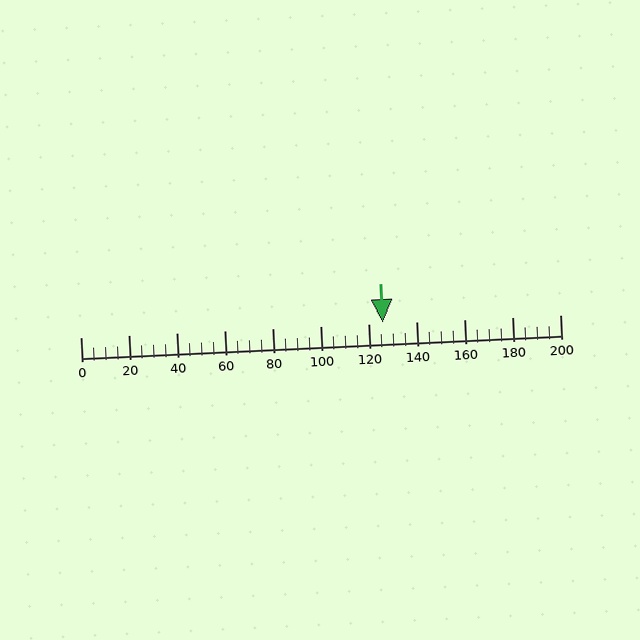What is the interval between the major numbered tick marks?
The major tick marks are spaced 20 units apart.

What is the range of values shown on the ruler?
The ruler shows values from 0 to 200.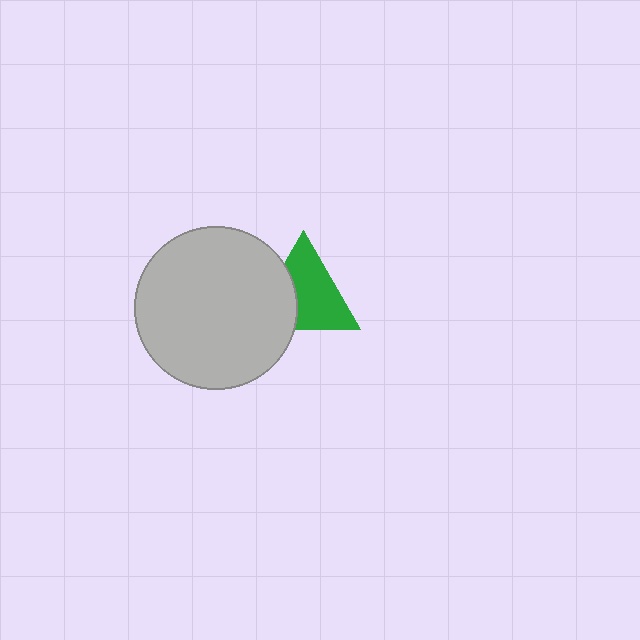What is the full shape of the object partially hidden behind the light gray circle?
The partially hidden object is a green triangle.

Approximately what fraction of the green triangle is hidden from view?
Roughly 34% of the green triangle is hidden behind the light gray circle.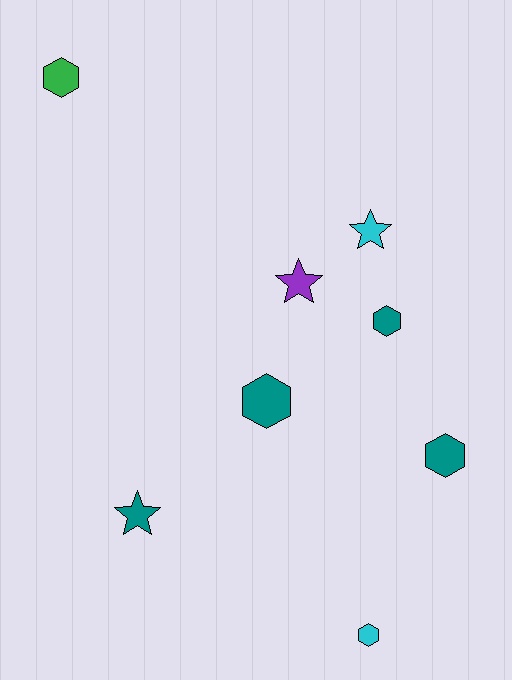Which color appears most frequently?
Teal, with 4 objects.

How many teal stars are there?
There is 1 teal star.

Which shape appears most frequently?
Hexagon, with 5 objects.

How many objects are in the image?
There are 8 objects.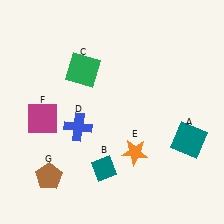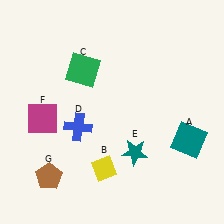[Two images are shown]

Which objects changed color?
B changed from teal to yellow. E changed from orange to teal.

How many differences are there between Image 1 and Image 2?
There are 2 differences between the two images.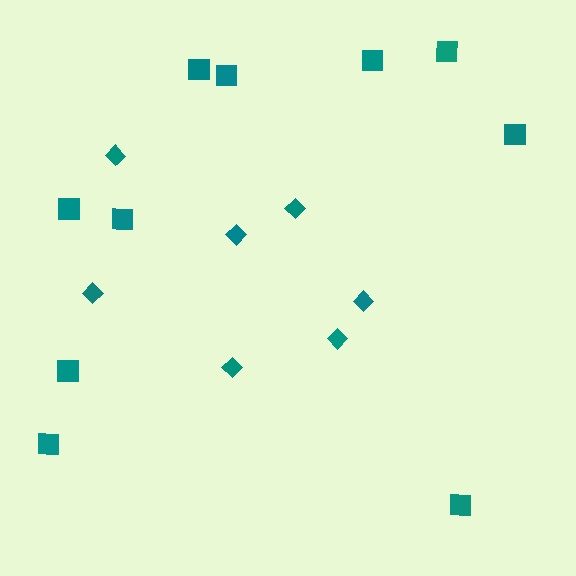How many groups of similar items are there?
There are 2 groups: one group of diamonds (7) and one group of squares (10).